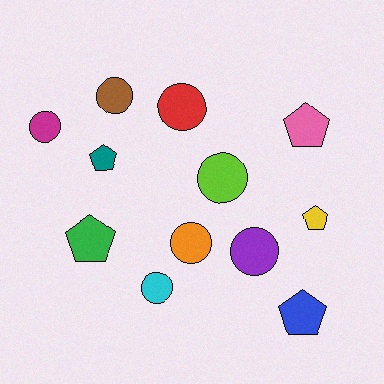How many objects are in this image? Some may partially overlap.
There are 12 objects.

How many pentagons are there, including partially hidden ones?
There are 5 pentagons.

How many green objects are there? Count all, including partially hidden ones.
There is 1 green object.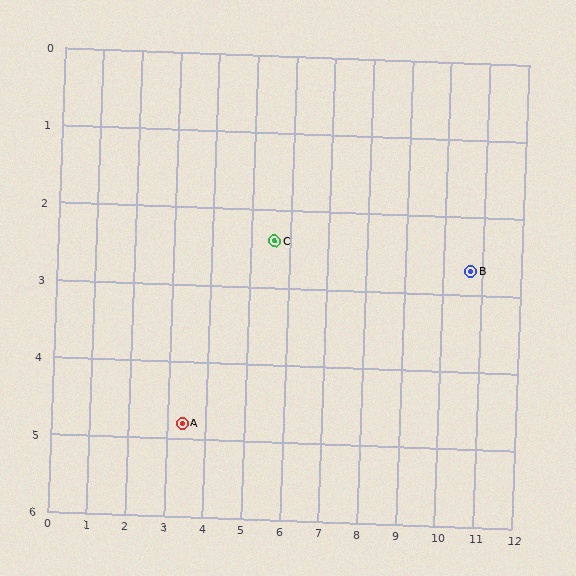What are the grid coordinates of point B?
Point B is at approximately (10.7, 2.7).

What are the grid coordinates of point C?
Point C is at approximately (5.6, 2.4).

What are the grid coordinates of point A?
Point A is at approximately (3.4, 4.8).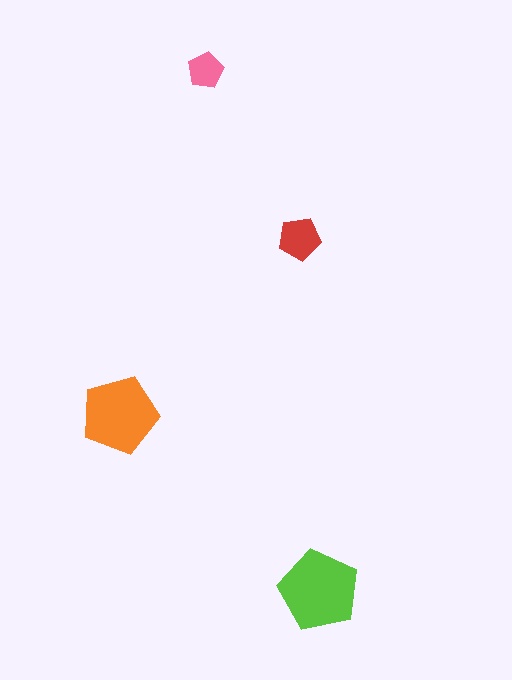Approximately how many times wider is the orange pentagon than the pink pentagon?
About 2 times wider.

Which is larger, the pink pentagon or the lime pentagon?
The lime one.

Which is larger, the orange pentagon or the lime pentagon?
The lime one.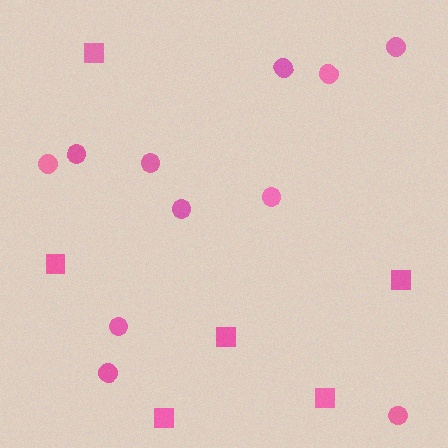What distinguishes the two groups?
There are 2 groups: one group of circles (11) and one group of squares (6).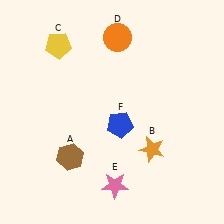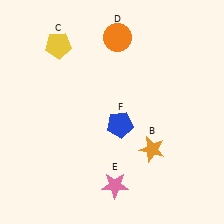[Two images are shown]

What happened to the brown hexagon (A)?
The brown hexagon (A) was removed in Image 2. It was in the bottom-left area of Image 1.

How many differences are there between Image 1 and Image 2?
There is 1 difference between the two images.